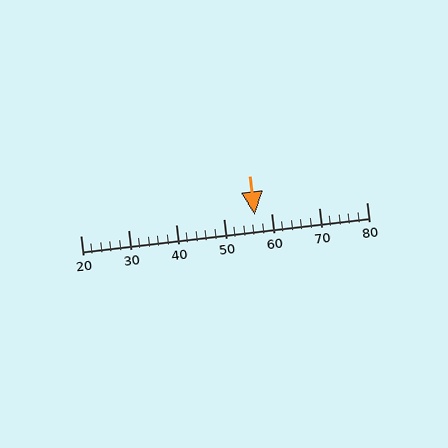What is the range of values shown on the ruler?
The ruler shows values from 20 to 80.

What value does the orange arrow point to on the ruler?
The orange arrow points to approximately 56.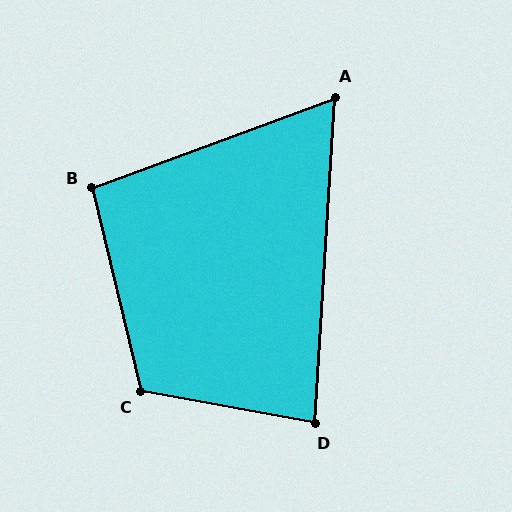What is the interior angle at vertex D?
Approximately 83 degrees (acute).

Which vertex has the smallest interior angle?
A, at approximately 66 degrees.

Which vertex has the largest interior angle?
C, at approximately 114 degrees.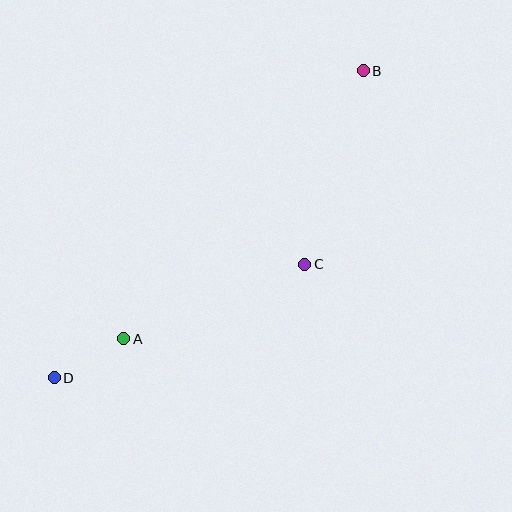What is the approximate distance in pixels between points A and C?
The distance between A and C is approximately 195 pixels.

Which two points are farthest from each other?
Points B and D are farthest from each other.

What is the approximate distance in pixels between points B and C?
The distance between B and C is approximately 202 pixels.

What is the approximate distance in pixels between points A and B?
The distance between A and B is approximately 359 pixels.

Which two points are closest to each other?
Points A and D are closest to each other.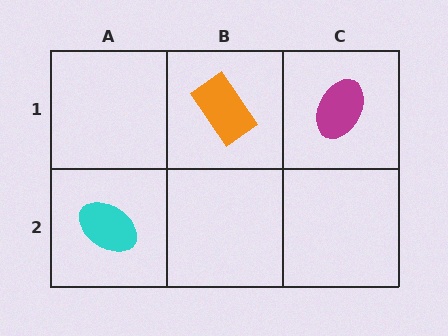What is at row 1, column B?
An orange rectangle.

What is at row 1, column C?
A magenta ellipse.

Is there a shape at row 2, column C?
No, that cell is empty.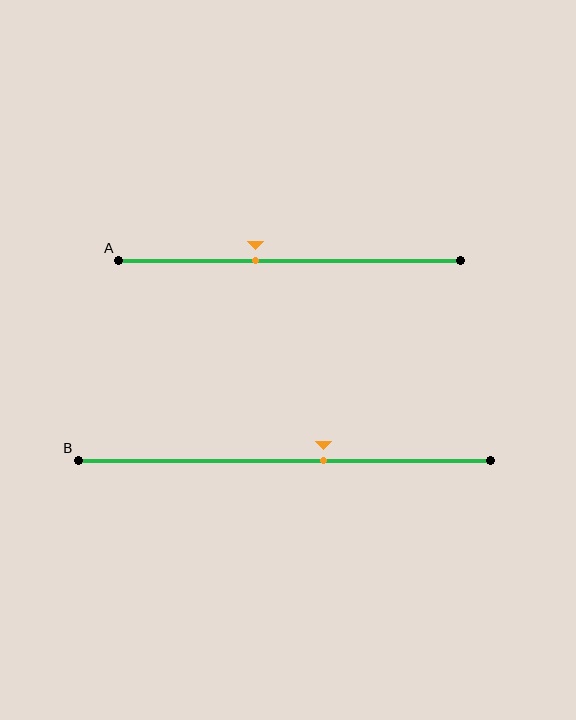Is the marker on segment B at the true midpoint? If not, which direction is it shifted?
No, the marker on segment B is shifted to the right by about 9% of the segment length.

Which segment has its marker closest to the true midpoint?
Segment B has its marker closest to the true midpoint.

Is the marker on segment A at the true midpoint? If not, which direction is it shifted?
No, the marker on segment A is shifted to the left by about 10% of the segment length.